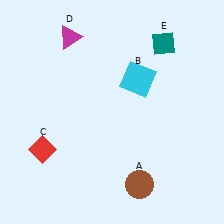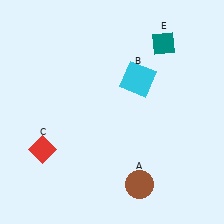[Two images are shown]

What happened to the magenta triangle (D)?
The magenta triangle (D) was removed in Image 2. It was in the top-left area of Image 1.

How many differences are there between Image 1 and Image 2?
There is 1 difference between the two images.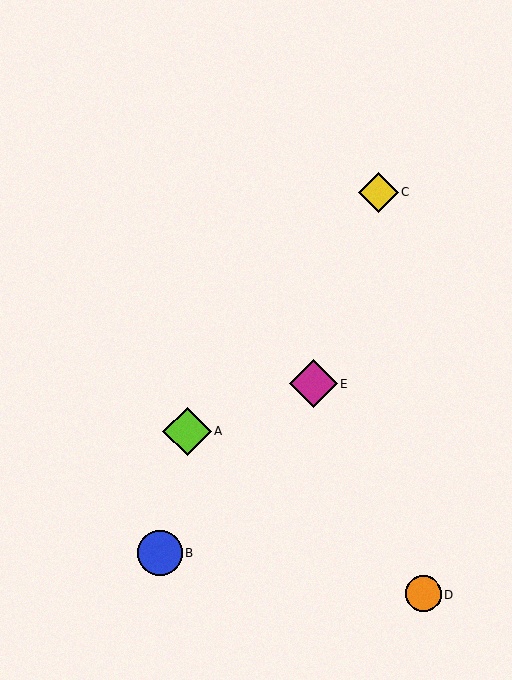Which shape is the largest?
The lime diamond (labeled A) is the largest.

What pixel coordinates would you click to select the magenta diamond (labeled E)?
Click at (313, 384) to select the magenta diamond E.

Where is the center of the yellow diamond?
The center of the yellow diamond is at (379, 193).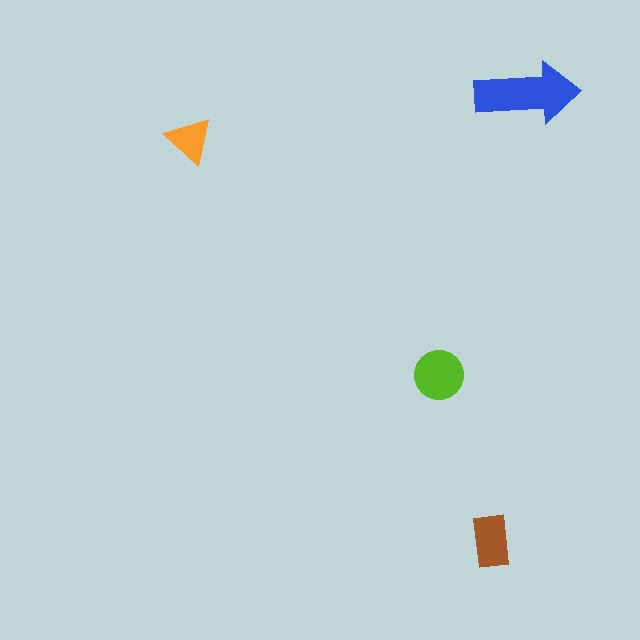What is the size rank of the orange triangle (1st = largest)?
4th.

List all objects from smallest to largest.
The orange triangle, the brown rectangle, the lime circle, the blue arrow.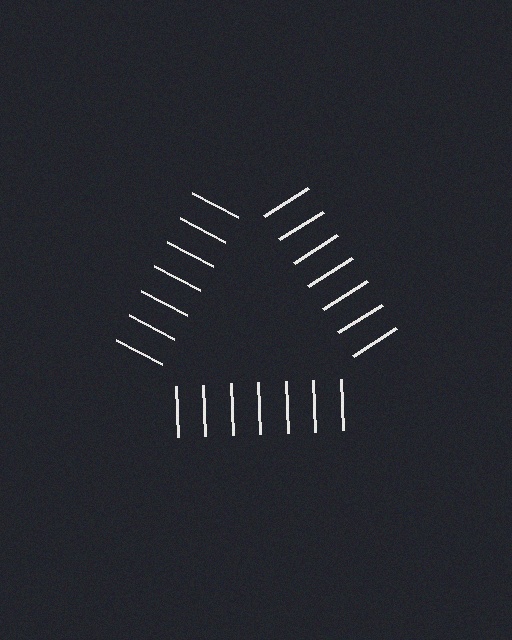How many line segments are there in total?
21 — 7 along each of the 3 edges.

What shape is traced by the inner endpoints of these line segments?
An illusory triangle — the line segments terminate on its edges but no continuous stroke is drawn.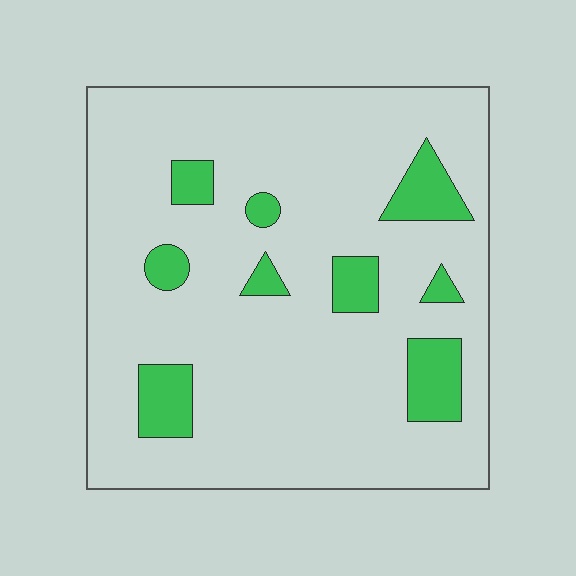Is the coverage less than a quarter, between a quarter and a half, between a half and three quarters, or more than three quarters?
Less than a quarter.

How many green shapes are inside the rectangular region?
9.